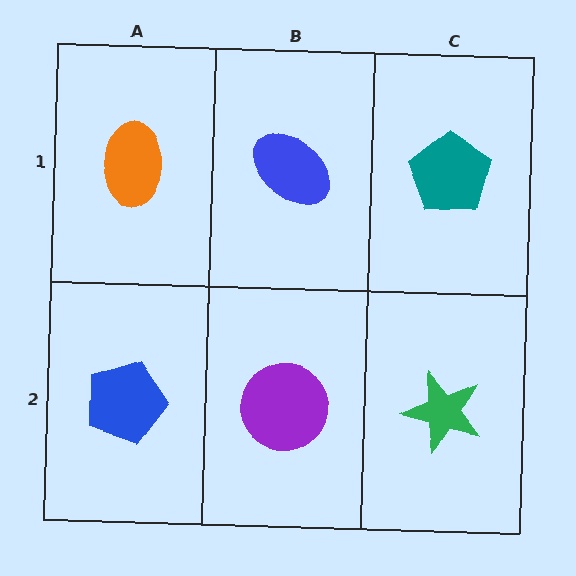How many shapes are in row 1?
3 shapes.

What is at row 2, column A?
A blue pentagon.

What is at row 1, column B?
A blue ellipse.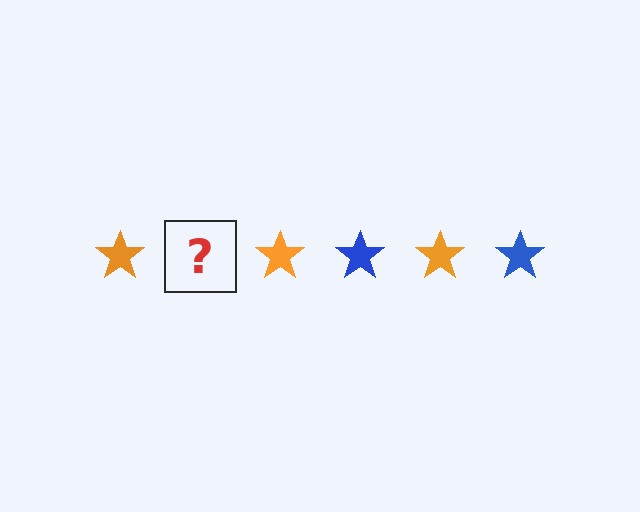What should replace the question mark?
The question mark should be replaced with a blue star.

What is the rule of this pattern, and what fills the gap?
The rule is that the pattern cycles through orange, blue stars. The gap should be filled with a blue star.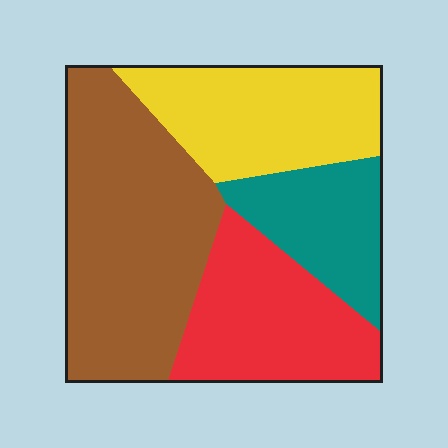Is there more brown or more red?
Brown.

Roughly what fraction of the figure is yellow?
Yellow takes up about one quarter (1/4) of the figure.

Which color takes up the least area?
Teal, at roughly 15%.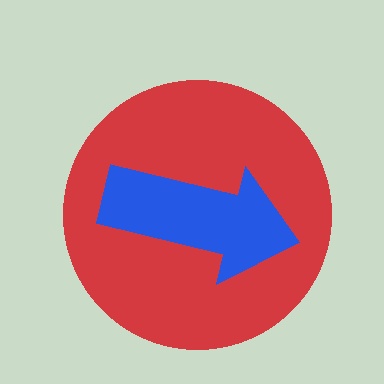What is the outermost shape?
The red circle.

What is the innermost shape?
The blue arrow.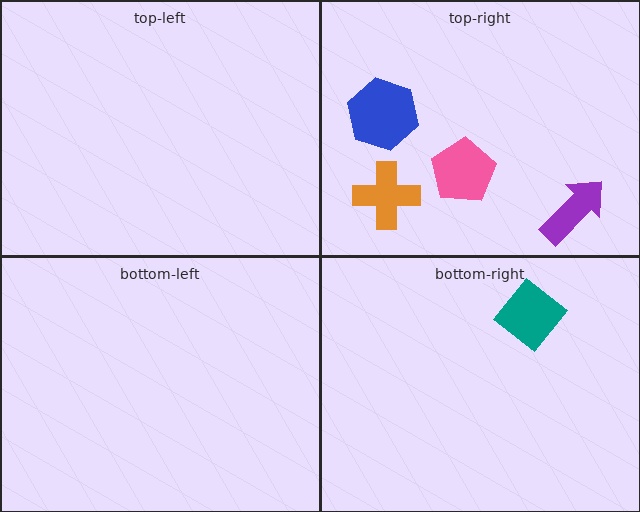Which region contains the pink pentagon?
The top-right region.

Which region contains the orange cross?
The top-right region.